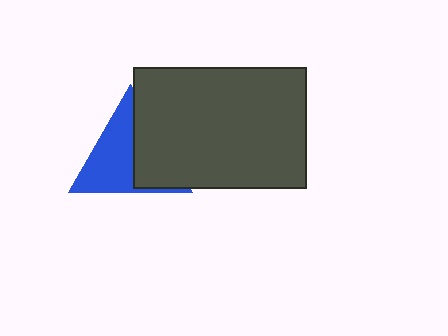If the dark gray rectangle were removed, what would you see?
You would see the complete blue triangle.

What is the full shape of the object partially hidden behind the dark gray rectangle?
The partially hidden object is a blue triangle.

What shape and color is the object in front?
The object in front is a dark gray rectangle.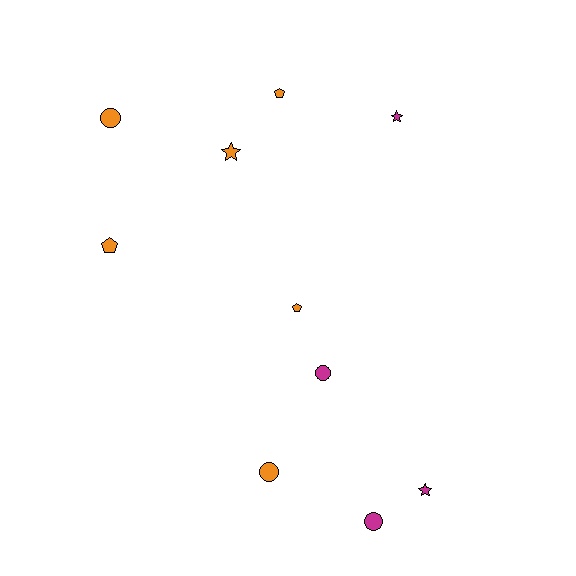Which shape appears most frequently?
Circle, with 4 objects.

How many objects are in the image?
There are 10 objects.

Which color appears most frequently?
Orange, with 6 objects.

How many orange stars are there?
There is 1 orange star.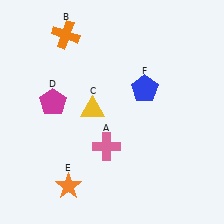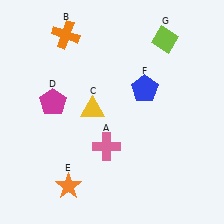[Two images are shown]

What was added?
A lime diamond (G) was added in Image 2.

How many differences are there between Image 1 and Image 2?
There is 1 difference between the two images.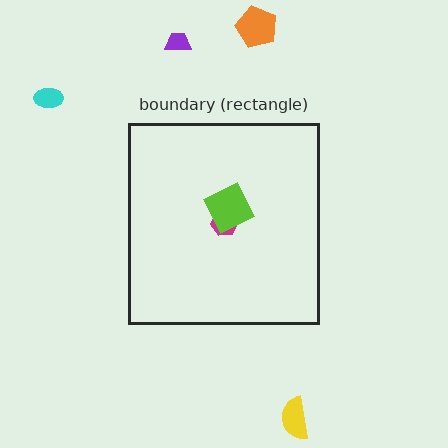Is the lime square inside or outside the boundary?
Inside.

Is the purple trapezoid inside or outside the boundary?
Outside.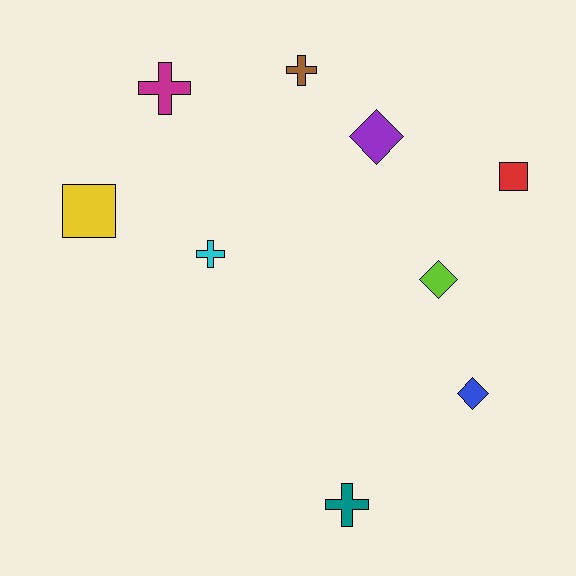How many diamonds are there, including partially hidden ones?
There are 3 diamonds.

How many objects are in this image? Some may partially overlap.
There are 9 objects.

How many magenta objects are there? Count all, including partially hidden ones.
There is 1 magenta object.